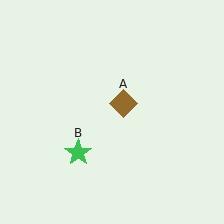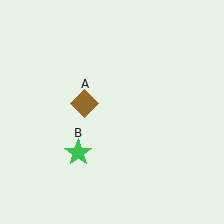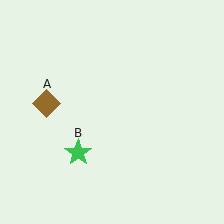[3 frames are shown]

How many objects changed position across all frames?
1 object changed position: brown diamond (object A).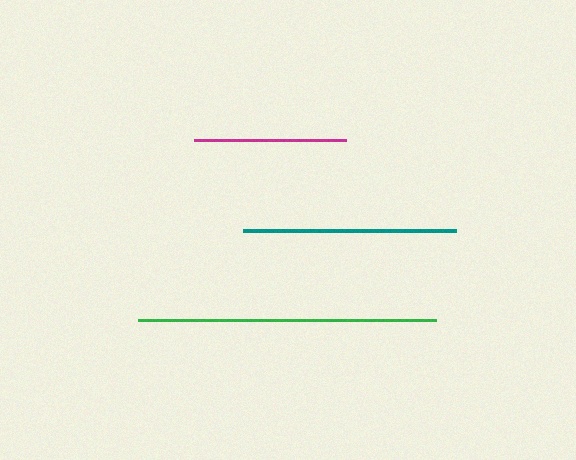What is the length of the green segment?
The green segment is approximately 298 pixels long.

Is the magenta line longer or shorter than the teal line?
The teal line is longer than the magenta line.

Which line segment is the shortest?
The magenta line is the shortest at approximately 152 pixels.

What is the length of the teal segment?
The teal segment is approximately 213 pixels long.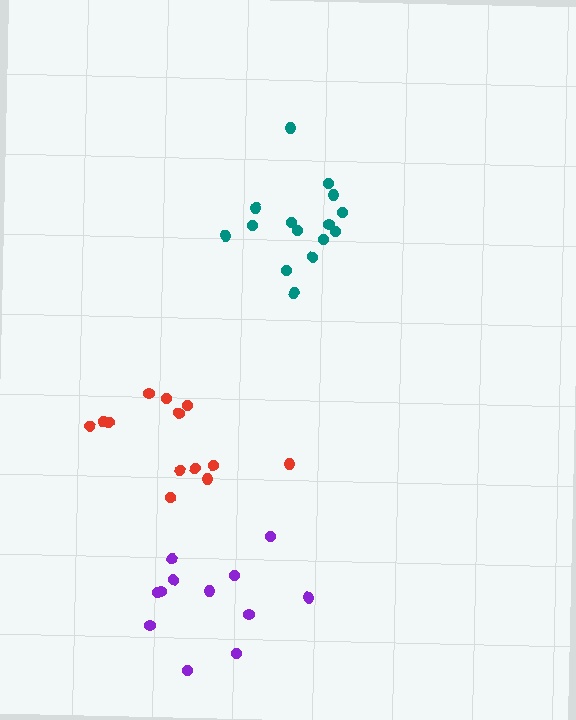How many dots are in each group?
Group 1: 15 dots, Group 2: 12 dots, Group 3: 13 dots (40 total).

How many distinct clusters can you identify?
There are 3 distinct clusters.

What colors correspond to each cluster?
The clusters are colored: teal, purple, red.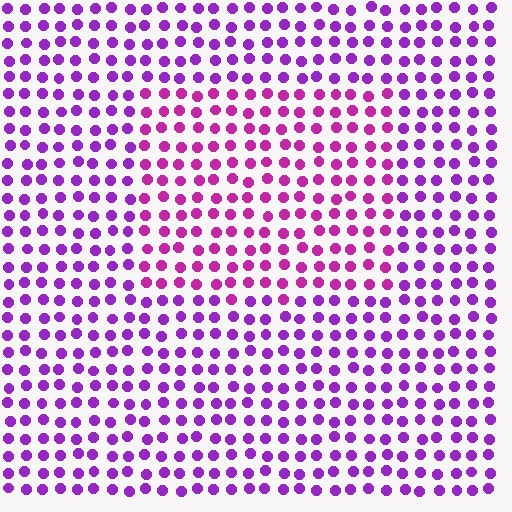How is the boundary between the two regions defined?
The boundary is defined purely by a slight shift in hue (about 29 degrees). Spacing, size, and orientation are identical on both sides.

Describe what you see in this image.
The image is filled with small purple elements in a uniform arrangement. A rectangle-shaped region is visible where the elements are tinted to a slightly different hue, forming a subtle color boundary.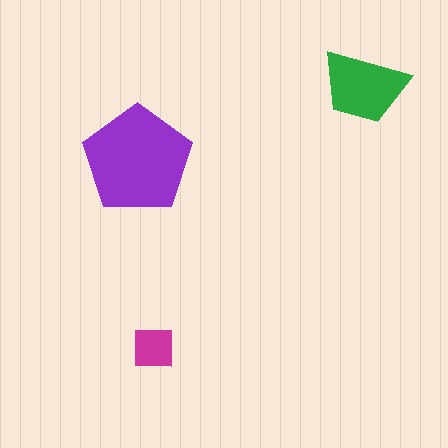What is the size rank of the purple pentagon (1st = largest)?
1st.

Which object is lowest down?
The magenta square is bottommost.